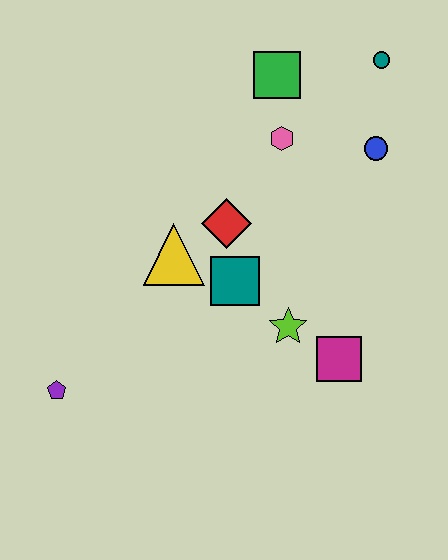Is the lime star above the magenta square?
Yes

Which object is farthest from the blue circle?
The purple pentagon is farthest from the blue circle.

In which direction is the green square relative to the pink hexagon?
The green square is above the pink hexagon.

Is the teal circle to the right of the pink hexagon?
Yes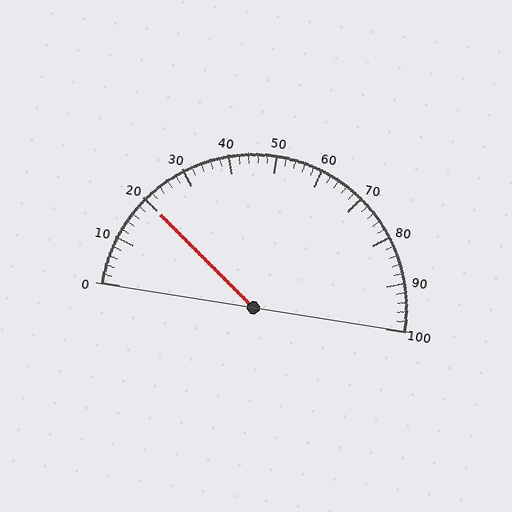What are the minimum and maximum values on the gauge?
The gauge ranges from 0 to 100.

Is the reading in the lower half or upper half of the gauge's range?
The reading is in the lower half of the range (0 to 100).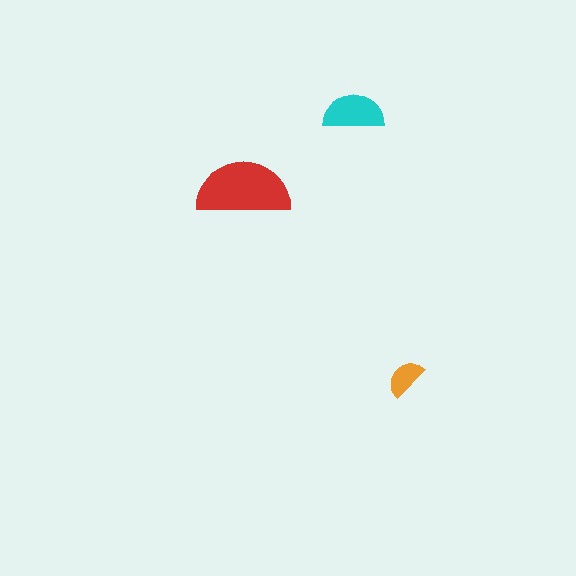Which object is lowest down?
The orange semicircle is bottommost.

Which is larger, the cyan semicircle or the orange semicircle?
The cyan one.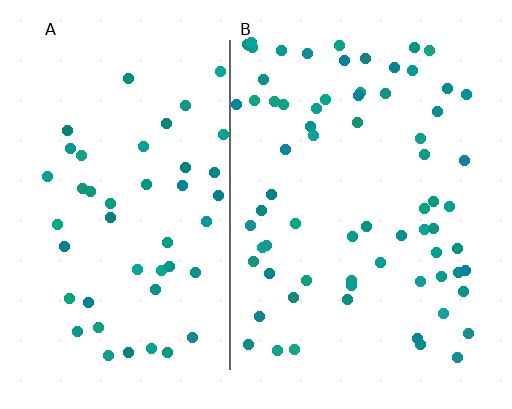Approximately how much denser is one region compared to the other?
Approximately 1.5× — region B over region A.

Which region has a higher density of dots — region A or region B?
B (the right).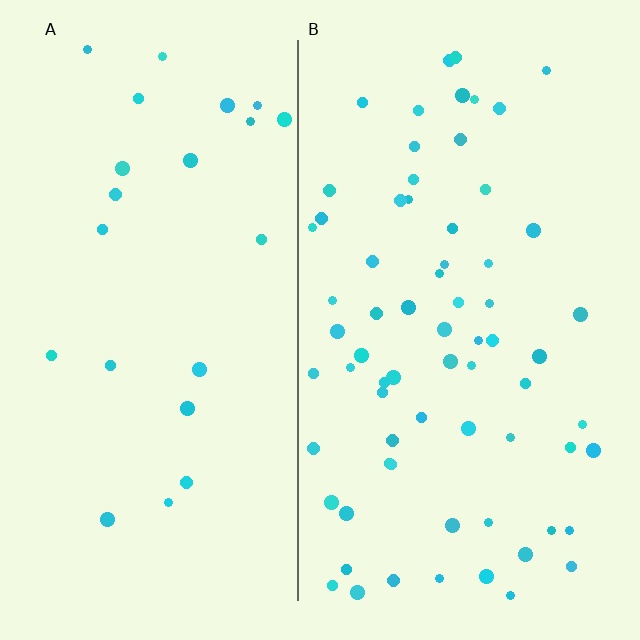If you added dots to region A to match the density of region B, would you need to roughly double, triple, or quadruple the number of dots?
Approximately triple.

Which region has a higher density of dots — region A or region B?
B (the right).